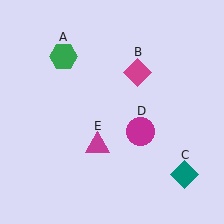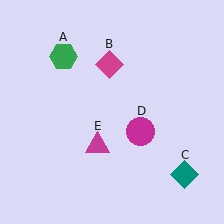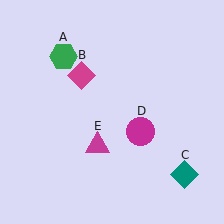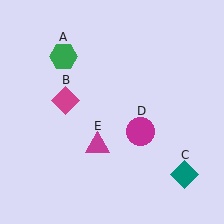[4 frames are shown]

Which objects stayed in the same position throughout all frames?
Green hexagon (object A) and teal diamond (object C) and magenta circle (object D) and magenta triangle (object E) remained stationary.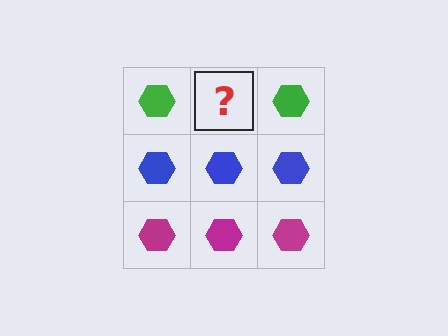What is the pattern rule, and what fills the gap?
The rule is that each row has a consistent color. The gap should be filled with a green hexagon.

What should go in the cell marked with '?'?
The missing cell should contain a green hexagon.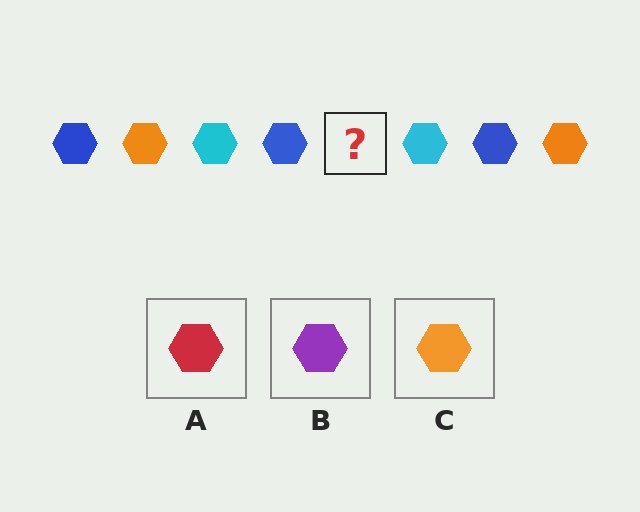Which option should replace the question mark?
Option C.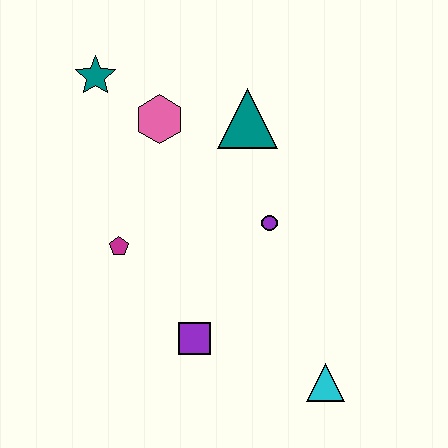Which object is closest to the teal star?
The pink hexagon is closest to the teal star.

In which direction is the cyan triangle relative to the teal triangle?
The cyan triangle is below the teal triangle.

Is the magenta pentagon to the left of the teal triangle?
Yes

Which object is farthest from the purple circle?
The teal star is farthest from the purple circle.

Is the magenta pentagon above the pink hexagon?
No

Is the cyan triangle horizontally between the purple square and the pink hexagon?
No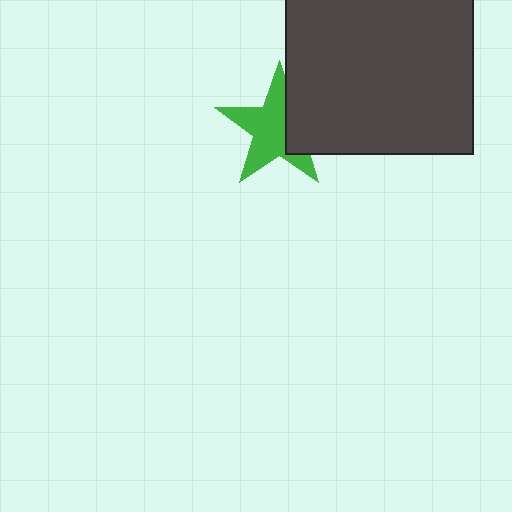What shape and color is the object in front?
The object in front is a dark gray square.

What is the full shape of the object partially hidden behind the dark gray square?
The partially hidden object is a green star.